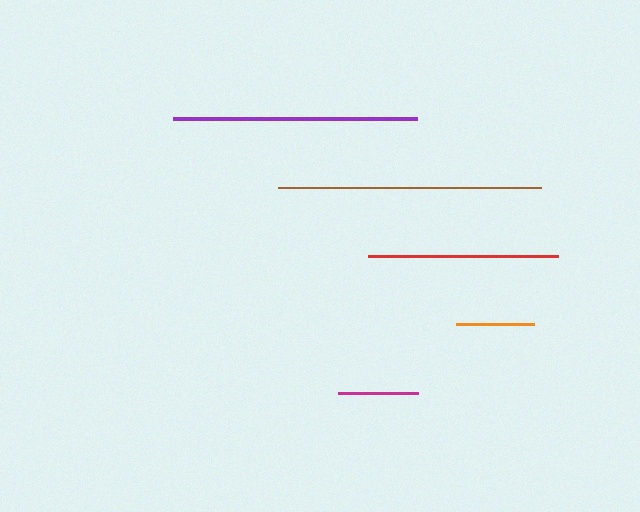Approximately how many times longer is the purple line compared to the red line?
The purple line is approximately 1.3 times the length of the red line.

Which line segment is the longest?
The brown line is the longest at approximately 263 pixels.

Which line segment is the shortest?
The orange line is the shortest at approximately 78 pixels.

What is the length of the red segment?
The red segment is approximately 190 pixels long.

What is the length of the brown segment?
The brown segment is approximately 263 pixels long.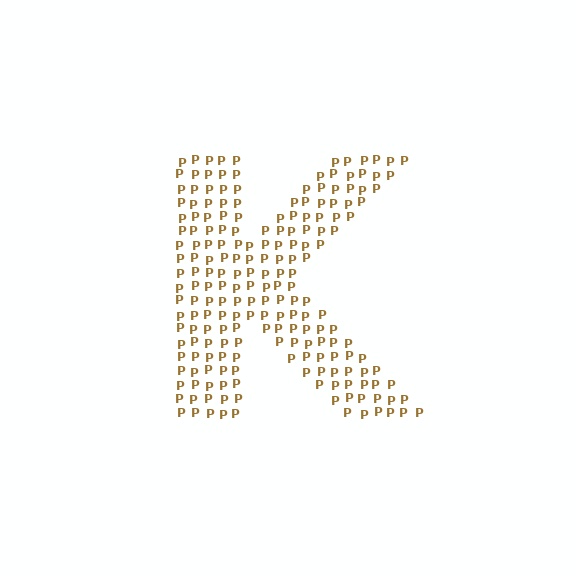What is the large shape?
The large shape is the letter K.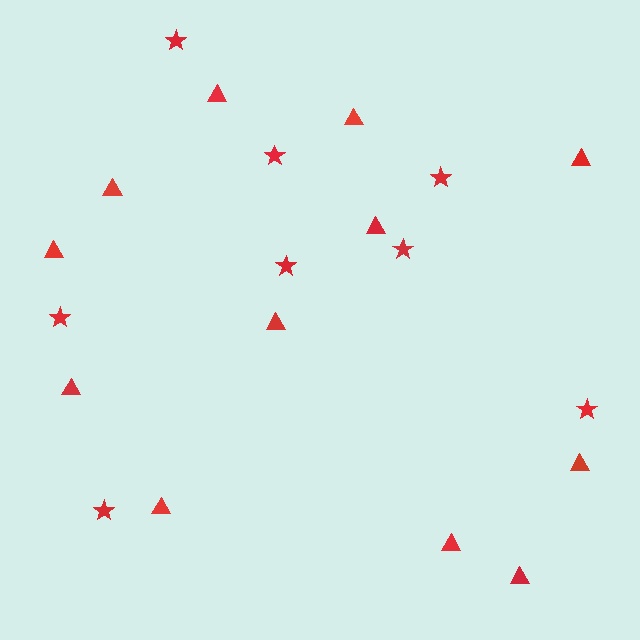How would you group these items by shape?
There are 2 groups: one group of stars (8) and one group of triangles (12).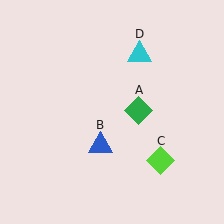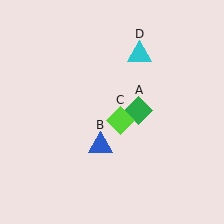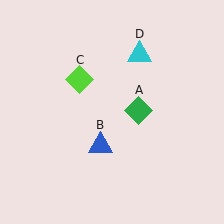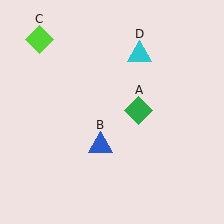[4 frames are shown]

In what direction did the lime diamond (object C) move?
The lime diamond (object C) moved up and to the left.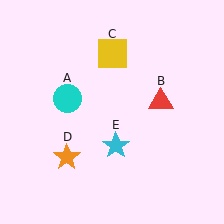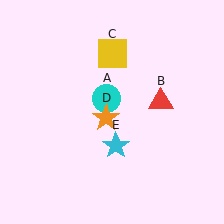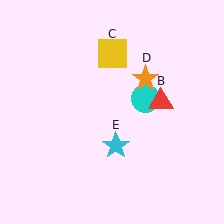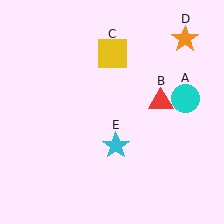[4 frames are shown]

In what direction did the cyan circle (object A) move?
The cyan circle (object A) moved right.